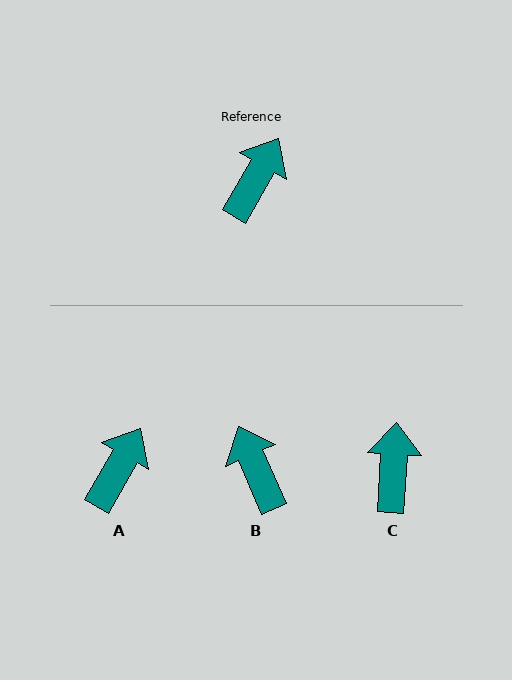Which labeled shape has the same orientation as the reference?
A.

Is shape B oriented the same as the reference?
No, it is off by about 53 degrees.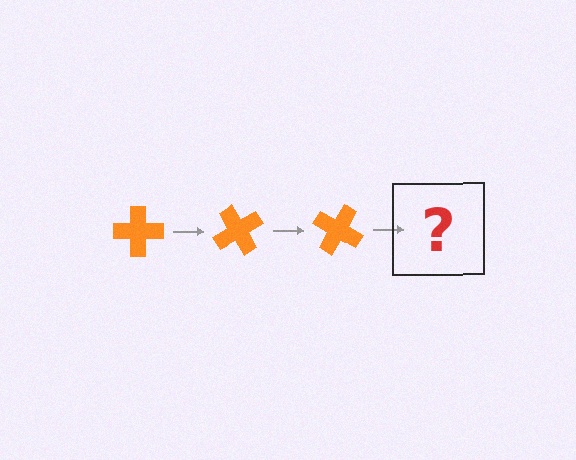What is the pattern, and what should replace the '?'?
The pattern is that the cross rotates 60 degrees each step. The '?' should be an orange cross rotated 180 degrees.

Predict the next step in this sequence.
The next step is an orange cross rotated 180 degrees.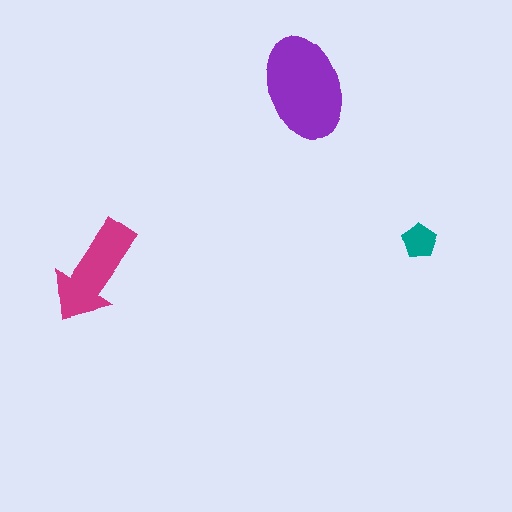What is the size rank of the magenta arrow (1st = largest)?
2nd.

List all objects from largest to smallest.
The purple ellipse, the magenta arrow, the teal pentagon.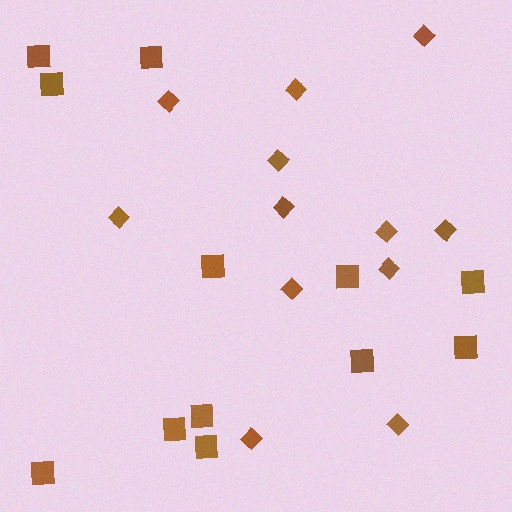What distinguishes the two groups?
There are 2 groups: one group of squares (12) and one group of diamonds (12).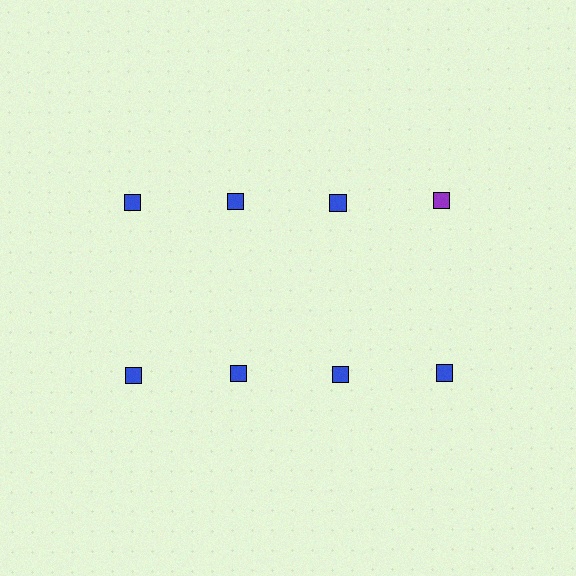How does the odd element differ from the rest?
It has a different color: purple instead of blue.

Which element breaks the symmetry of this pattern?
The purple square in the top row, second from right column breaks the symmetry. All other shapes are blue squares.